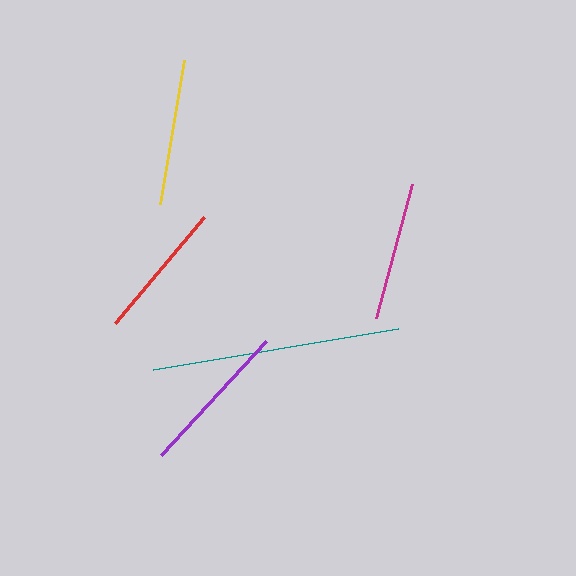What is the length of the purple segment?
The purple segment is approximately 155 pixels long.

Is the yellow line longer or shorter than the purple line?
The purple line is longer than the yellow line.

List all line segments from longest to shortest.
From longest to shortest: teal, purple, yellow, magenta, red.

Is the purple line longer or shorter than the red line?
The purple line is longer than the red line.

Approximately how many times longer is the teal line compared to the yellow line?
The teal line is approximately 1.7 times the length of the yellow line.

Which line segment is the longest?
The teal line is the longest at approximately 249 pixels.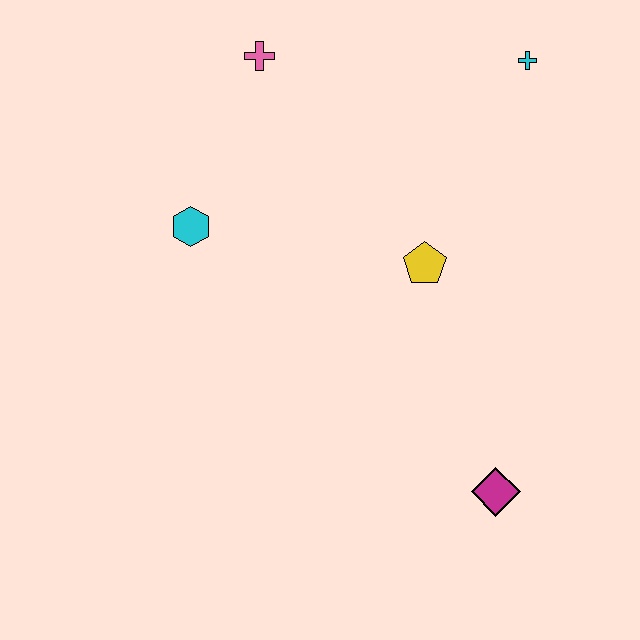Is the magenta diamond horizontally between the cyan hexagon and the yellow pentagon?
No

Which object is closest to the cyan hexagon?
The pink cross is closest to the cyan hexagon.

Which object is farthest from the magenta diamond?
The pink cross is farthest from the magenta diamond.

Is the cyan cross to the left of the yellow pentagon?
No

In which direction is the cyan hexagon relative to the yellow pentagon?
The cyan hexagon is to the left of the yellow pentagon.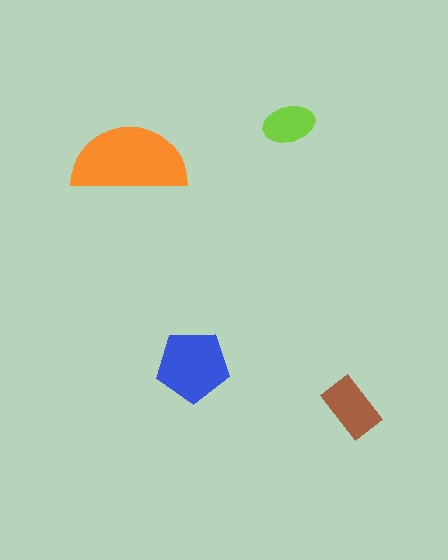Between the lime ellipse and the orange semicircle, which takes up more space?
The orange semicircle.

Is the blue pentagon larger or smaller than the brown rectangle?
Larger.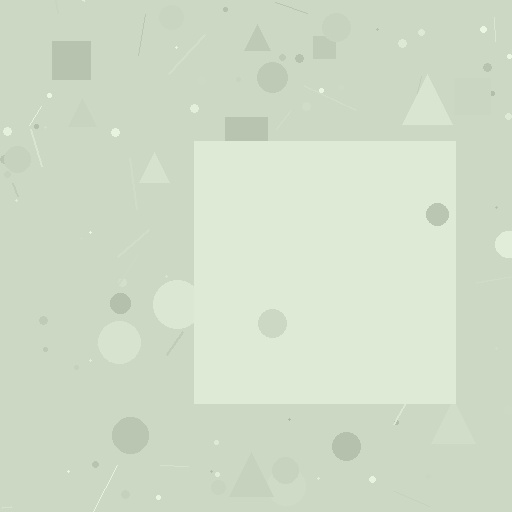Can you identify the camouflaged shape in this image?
The camouflaged shape is a square.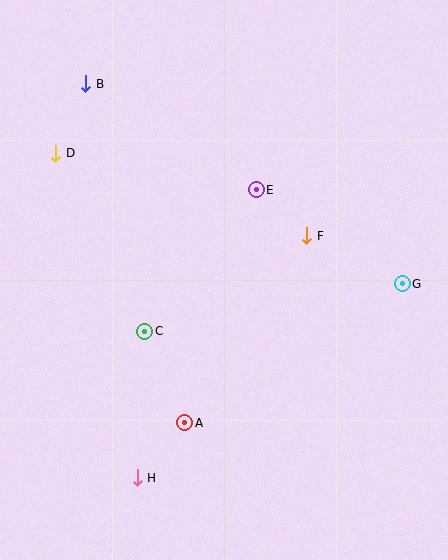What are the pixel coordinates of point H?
Point H is at (137, 478).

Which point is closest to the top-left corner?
Point B is closest to the top-left corner.